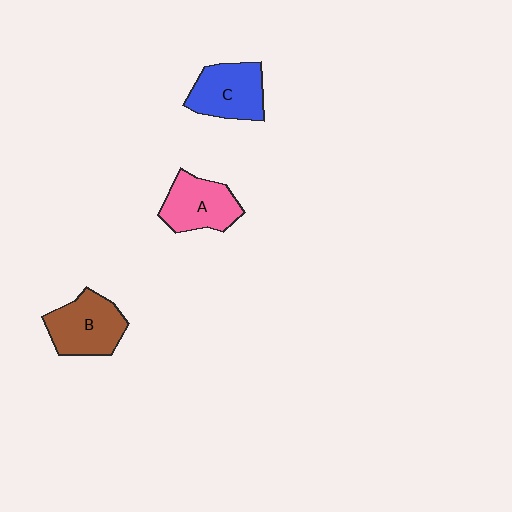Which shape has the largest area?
Shape B (brown).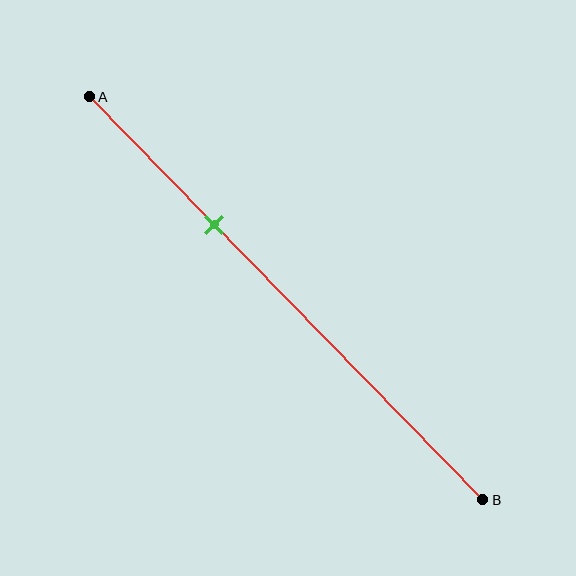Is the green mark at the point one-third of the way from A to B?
Yes, the mark is approximately at the one-third point.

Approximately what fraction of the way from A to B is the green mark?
The green mark is approximately 30% of the way from A to B.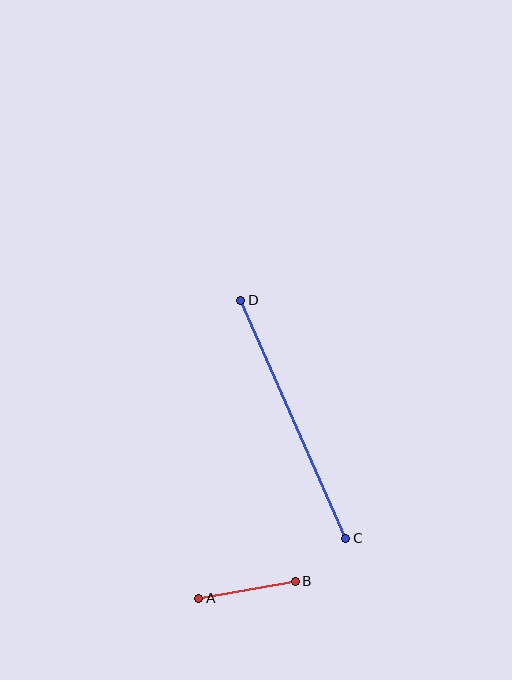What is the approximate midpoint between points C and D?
The midpoint is at approximately (293, 419) pixels.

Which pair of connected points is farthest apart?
Points C and D are farthest apart.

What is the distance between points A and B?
The distance is approximately 98 pixels.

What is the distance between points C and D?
The distance is approximately 260 pixels.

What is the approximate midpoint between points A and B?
The midpoint is at approximately (247, 590) pixels.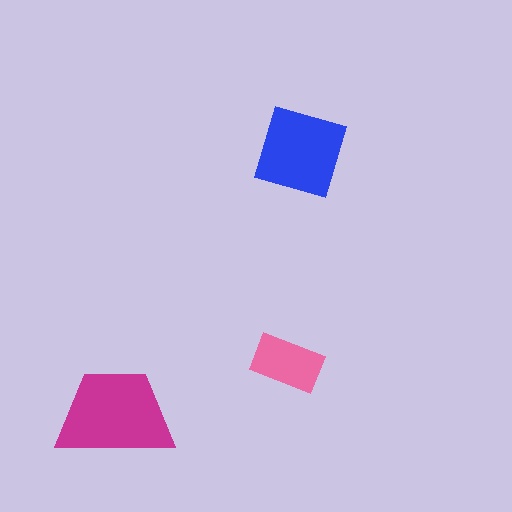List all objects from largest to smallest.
The magenta trapezoid, the blue diamond, the pink rectangle.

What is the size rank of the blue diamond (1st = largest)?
2nd.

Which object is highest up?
The blue diamond is topmost.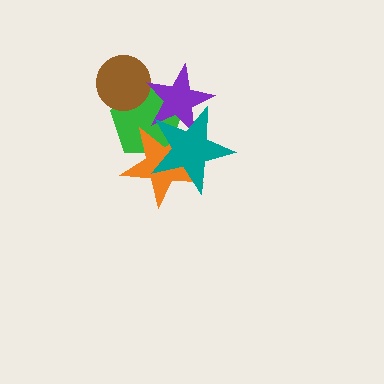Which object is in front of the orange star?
The teal star is in front of the orange star.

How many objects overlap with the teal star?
3 objects overlap with the teal star.